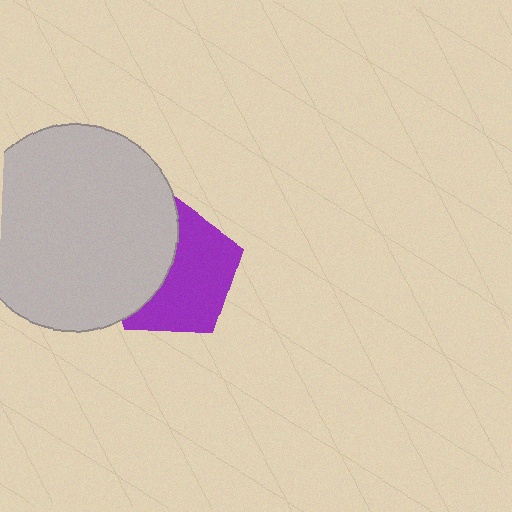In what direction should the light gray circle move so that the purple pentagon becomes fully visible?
The light gray circle should move left. That is the shortest direction to clear the overlap and leave the purple pentagon fully visible.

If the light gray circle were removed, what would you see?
You would see the complete purple pentagon.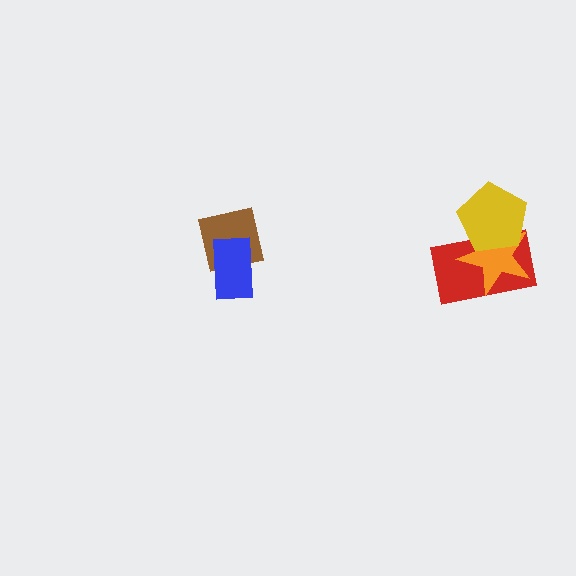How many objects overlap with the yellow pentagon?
2 objects overlap with the yellow pentagon.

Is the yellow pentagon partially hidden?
No, no other shape covers it.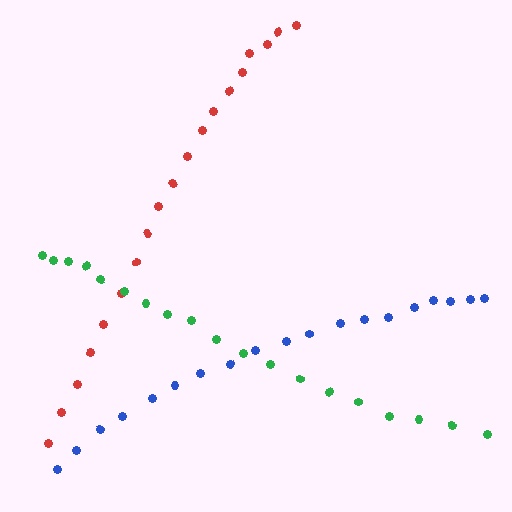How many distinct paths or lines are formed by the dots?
There are 3 distinct paths.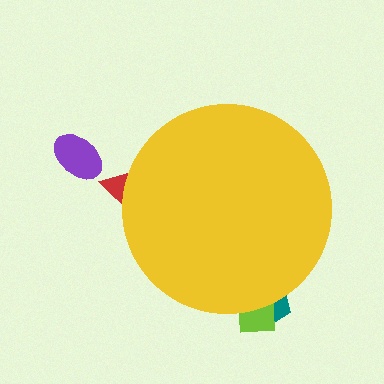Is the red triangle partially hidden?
Yes, the red triangle is partially hidden behind the yellow circle.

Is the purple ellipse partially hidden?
No, the purple ellipse is fully visible.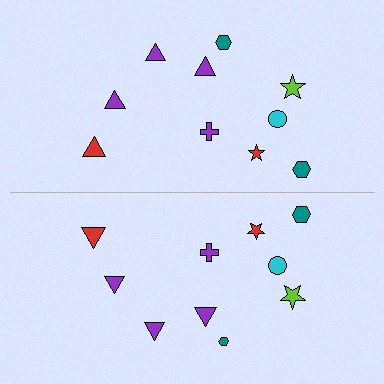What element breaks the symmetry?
The teal hexagon on the bottom side has a different size than its mirror counterpart.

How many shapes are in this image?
There are 20 shapes in this image.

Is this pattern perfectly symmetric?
No, the pattern is not perfectly symmetric. The teal hexagon on the bottom side has a different size than its mirror counterpart.